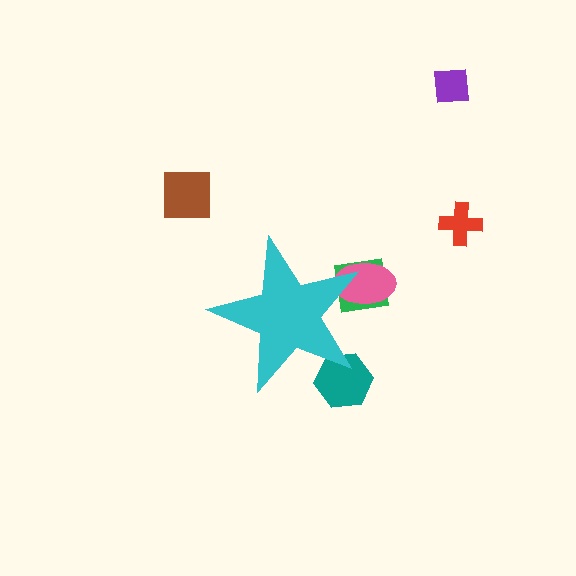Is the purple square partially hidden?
No, the purple square is fully visible.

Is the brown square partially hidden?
No, the brown square is fully visible.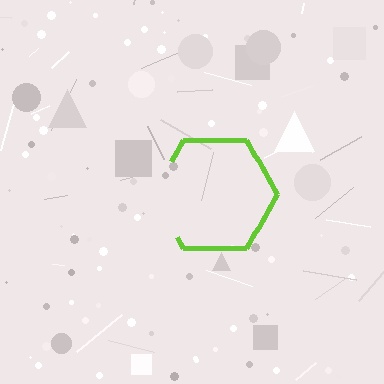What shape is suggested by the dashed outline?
The dashed outline suggests a hexagon.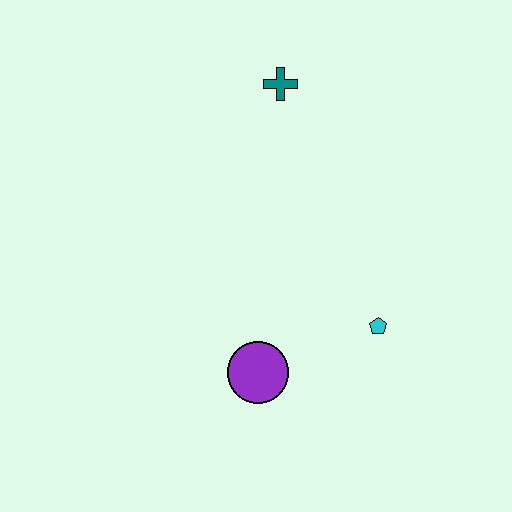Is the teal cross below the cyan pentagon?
No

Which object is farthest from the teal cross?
The purple circle is farthest from the teal cross.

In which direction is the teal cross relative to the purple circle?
The teal cross is above the purple circle.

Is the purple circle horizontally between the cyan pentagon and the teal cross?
No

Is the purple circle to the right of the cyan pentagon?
No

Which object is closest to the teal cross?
The cyan pentagon is closest to the teal cross.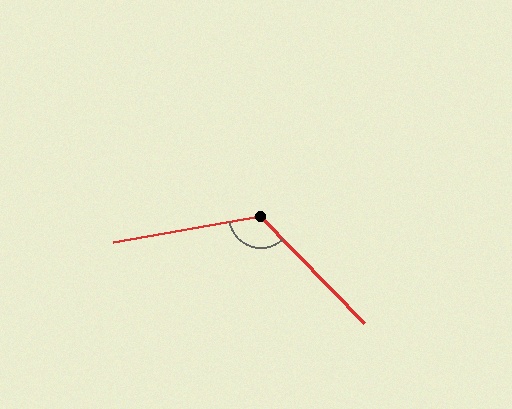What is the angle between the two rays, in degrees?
Approximately 124 degrees.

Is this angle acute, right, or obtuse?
It is obtuse.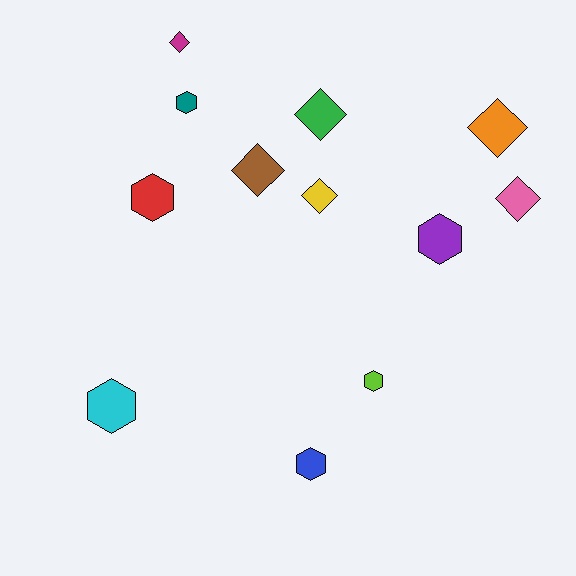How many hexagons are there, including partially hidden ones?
There are 6 hexagons.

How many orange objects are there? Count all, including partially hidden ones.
There is 1 orange object.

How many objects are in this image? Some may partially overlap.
There are 12 objects.